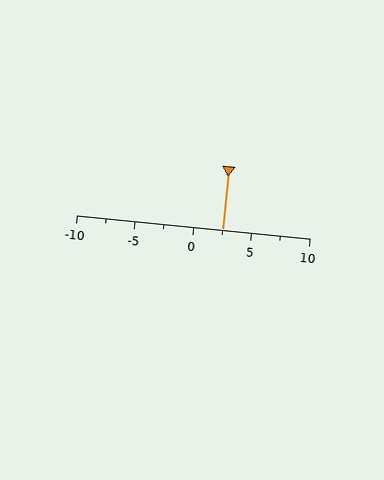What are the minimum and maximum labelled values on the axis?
The axis runs from -10 to 10.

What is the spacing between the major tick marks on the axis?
The major ticks are spaced 5 apart.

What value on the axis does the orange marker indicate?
The marker indicates approximately 2.5.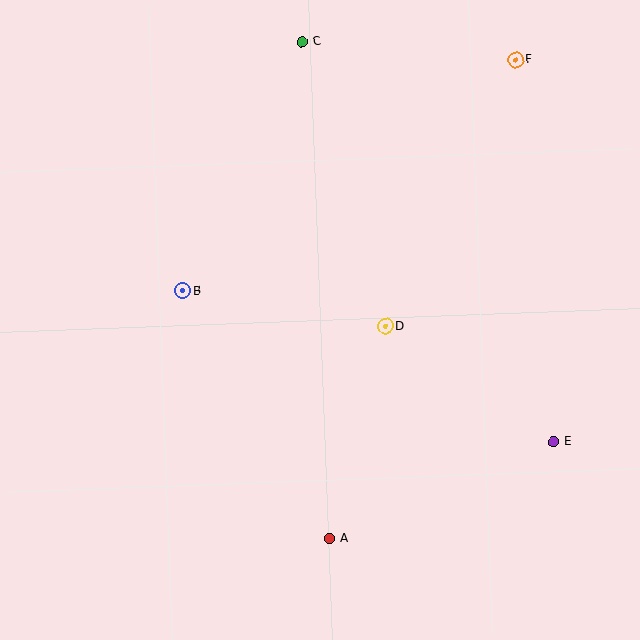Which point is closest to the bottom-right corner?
Point E is closest to the bottom-right corner.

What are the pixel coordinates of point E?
Point E is at (553, 442).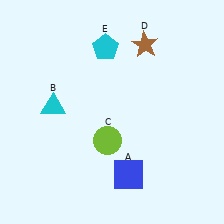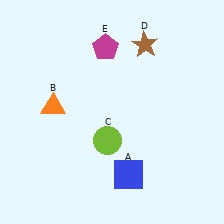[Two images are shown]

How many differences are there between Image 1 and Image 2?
There are 2 differences between the two images.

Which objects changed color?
B changed from cyan to orange. E changed from cyan to magenta.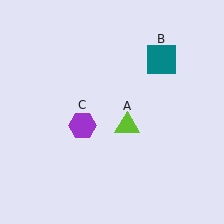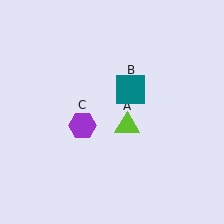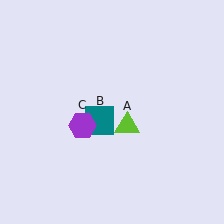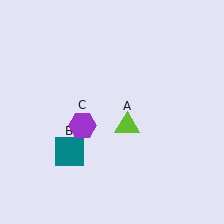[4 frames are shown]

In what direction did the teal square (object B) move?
The teal square (object B) moved down and to the left.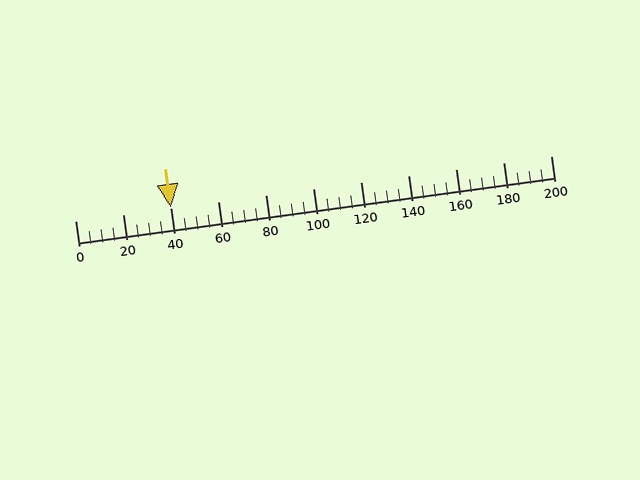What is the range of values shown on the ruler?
The ruler shows values from 0 to 200.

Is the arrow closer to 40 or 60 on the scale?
The arrow is closer to 40.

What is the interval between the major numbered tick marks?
The major tick marks are spaced 20 units apart.